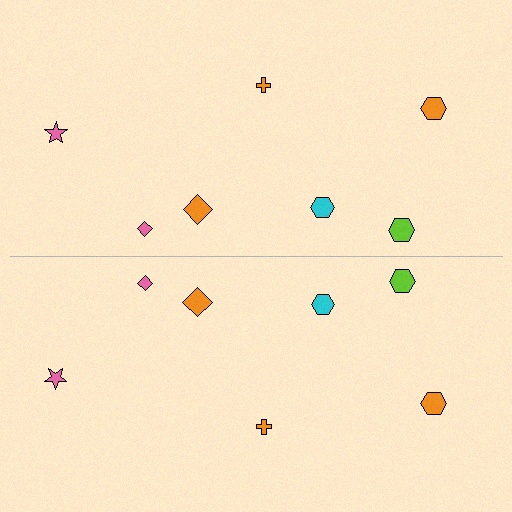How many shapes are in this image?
There are 14 shapes in this image.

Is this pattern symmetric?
Yes, this pattern has bilateral (reflection) symmetry.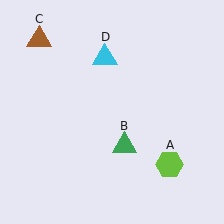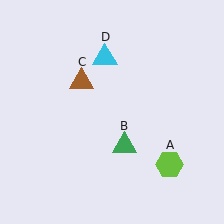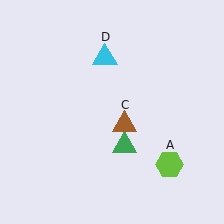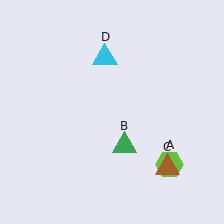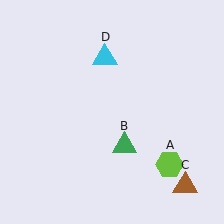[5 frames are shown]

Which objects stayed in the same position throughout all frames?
Lime hexagon (object A) and green triangle (object B) and cyan triangle (object D) remained stationary.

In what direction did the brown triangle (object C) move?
The brown triangle (object C) moved down and to the right.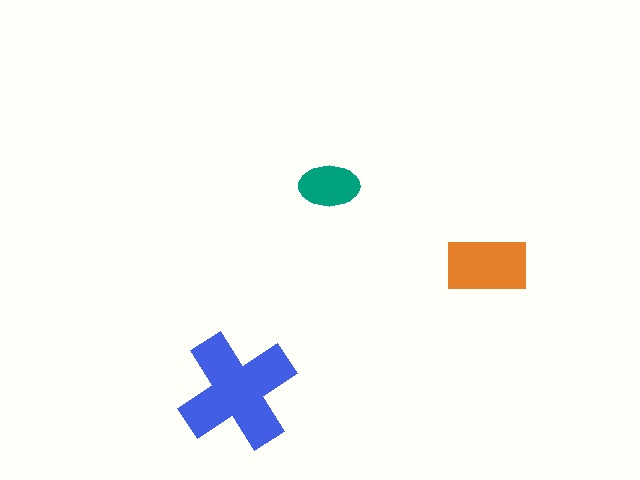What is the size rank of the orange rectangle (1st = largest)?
2nd.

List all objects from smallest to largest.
The teal ellipse, the orange rectangle, the blue cross.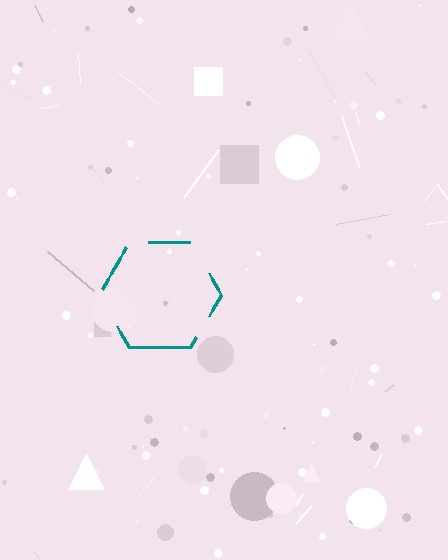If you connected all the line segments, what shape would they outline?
They would outline a hexagon.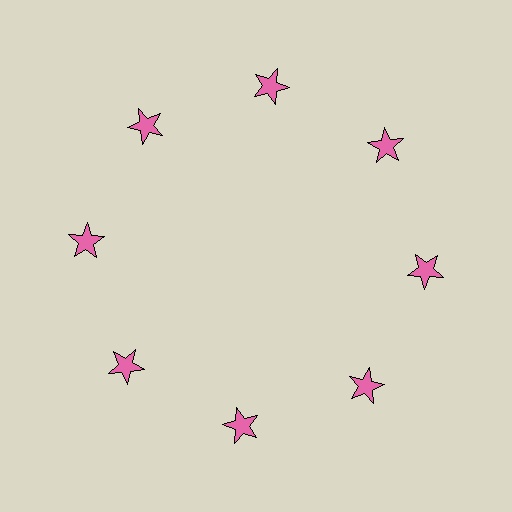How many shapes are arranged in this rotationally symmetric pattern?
There are 8 shapes, arranged in 8 groups of 1.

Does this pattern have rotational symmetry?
Yes, this pattern has 8-fold rotational symmetry. It looks the same after rotating 45 degrees around the center.